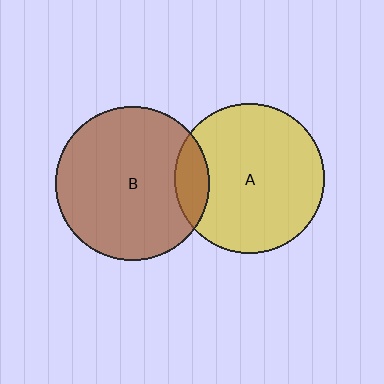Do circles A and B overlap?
Yes.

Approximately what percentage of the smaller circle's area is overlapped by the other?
Approximately 15%.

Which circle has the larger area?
Circle B (brown).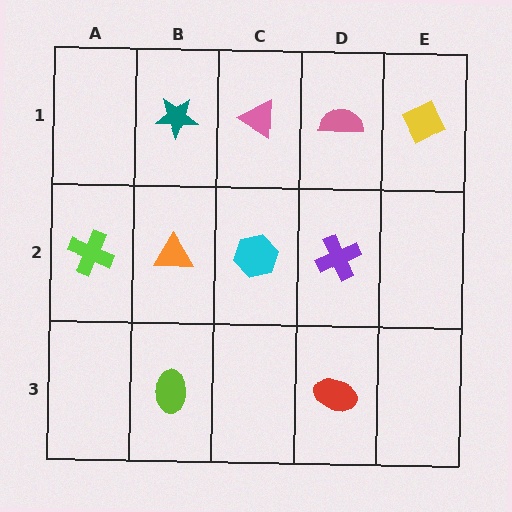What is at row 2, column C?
A cyan hexagon.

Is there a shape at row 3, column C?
No, that cell is empty.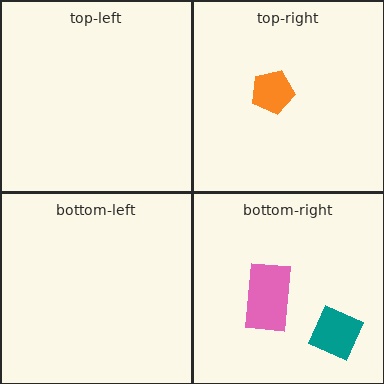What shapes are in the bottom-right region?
The pink rectangle, the teal square.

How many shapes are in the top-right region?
1.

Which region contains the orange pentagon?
The top-right region.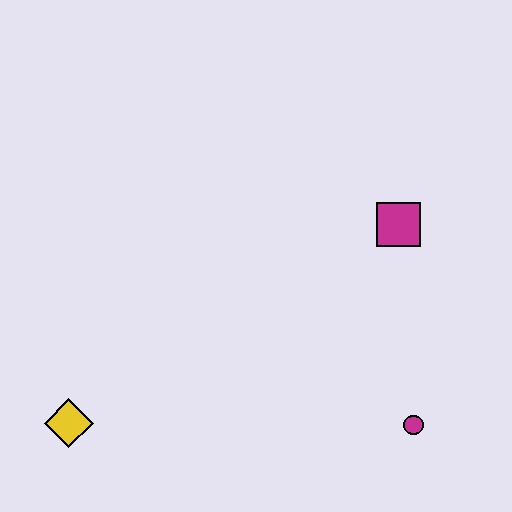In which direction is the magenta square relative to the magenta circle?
The magenta square is above the magenta circle.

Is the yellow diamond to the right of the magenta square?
No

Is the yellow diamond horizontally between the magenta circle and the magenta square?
No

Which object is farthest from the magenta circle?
The yellow diamond is farthest from the magenta circle.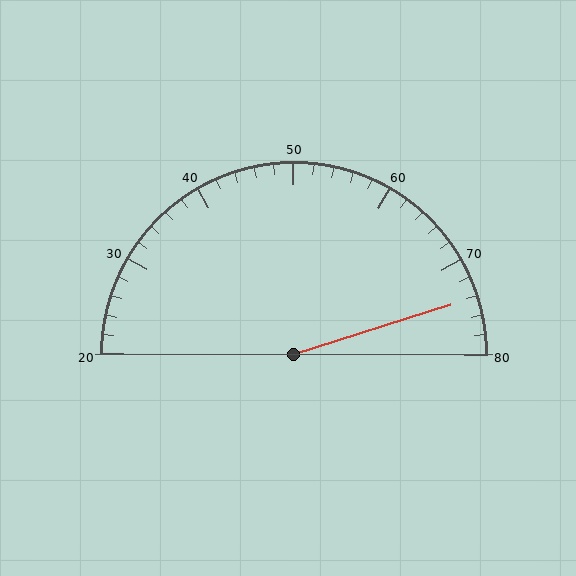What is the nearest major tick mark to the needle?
The nearest major tick mark is 70.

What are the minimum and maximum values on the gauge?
The gauge ranges from 20 to 80.